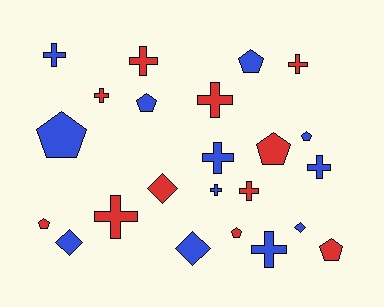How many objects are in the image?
There are 23 objects.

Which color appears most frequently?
Blue, with 12 objects.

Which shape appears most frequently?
Cross, with 11 objects.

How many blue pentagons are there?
There are 4 blue pentagons.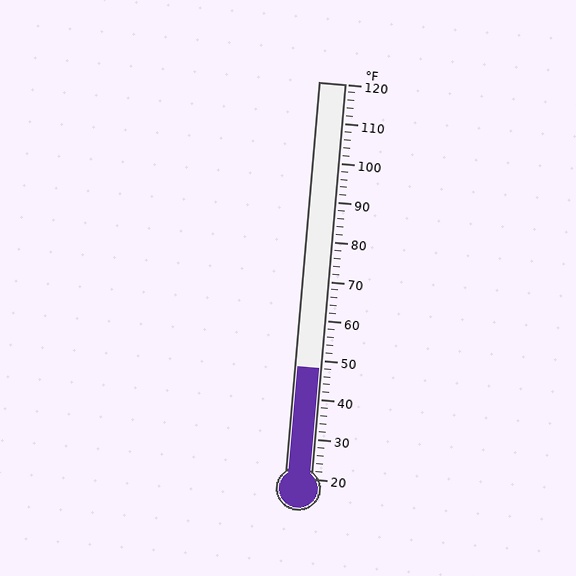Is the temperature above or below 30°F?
The temperature is above 30°F.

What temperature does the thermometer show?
The thermometer shows approximately 48°F.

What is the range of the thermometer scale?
The thermometer scale ranges from 20°F to 120°F.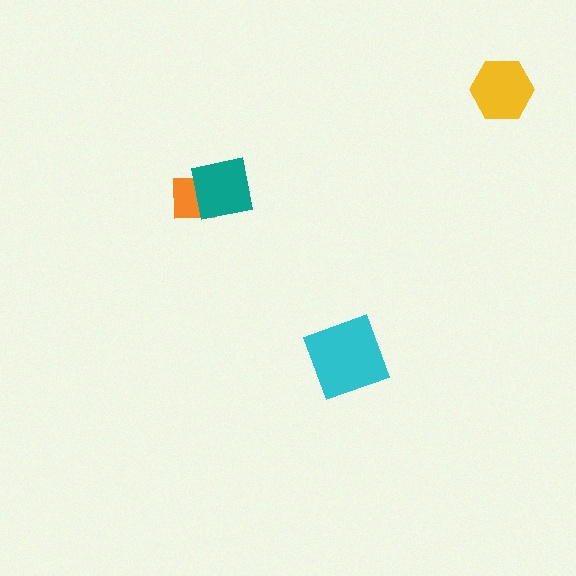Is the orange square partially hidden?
Yes, it is partially covered by another shape.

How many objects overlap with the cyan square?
0 objects overlap with the cyan square.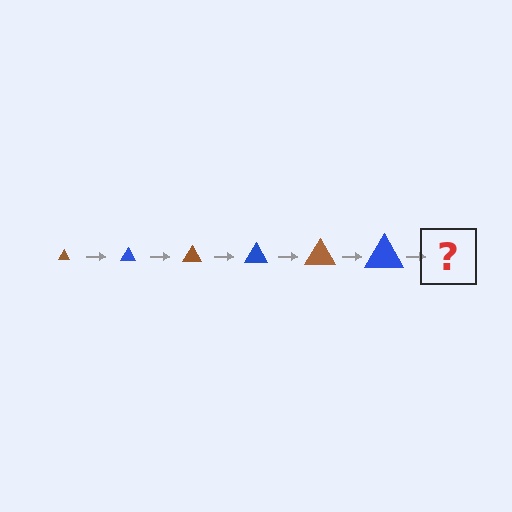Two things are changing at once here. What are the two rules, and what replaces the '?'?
The two rules are that the triangle grows larger each step and the color cycles through brown and blue. The '?' should be a brown triangle, larger than the previous one.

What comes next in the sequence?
The next element should be a brown triangle, larger than the previous one.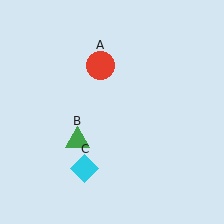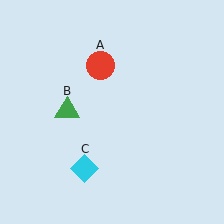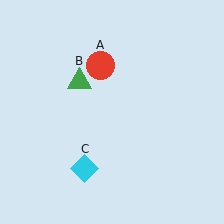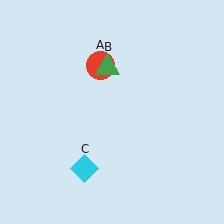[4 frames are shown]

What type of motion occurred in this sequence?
The green triangle (object B) rotated clockwise around the center of the scene.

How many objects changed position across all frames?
1 object changed position: green triangle (object B).